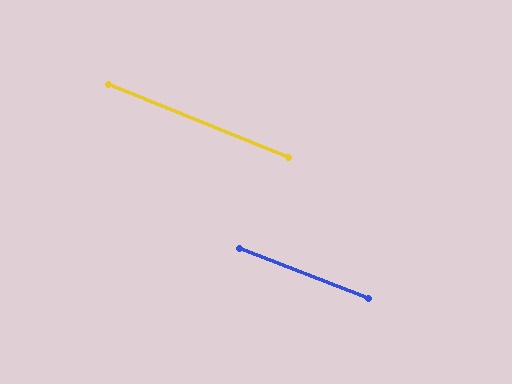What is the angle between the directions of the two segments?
Approximately 1 degree.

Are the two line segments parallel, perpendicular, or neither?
Parallel — their directions differ by only 0.7°.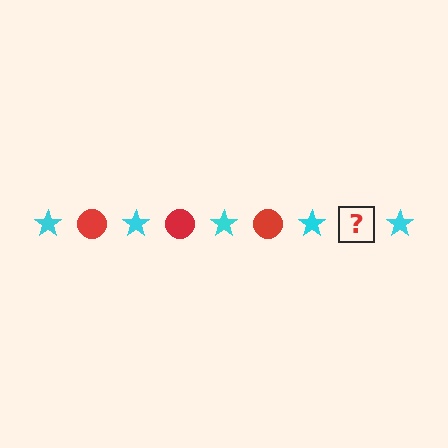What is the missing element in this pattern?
The missing element is a red circle.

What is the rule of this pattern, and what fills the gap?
The rule is that the pattern alternates between cyan star and red circle. The gap should be filled with a red circle.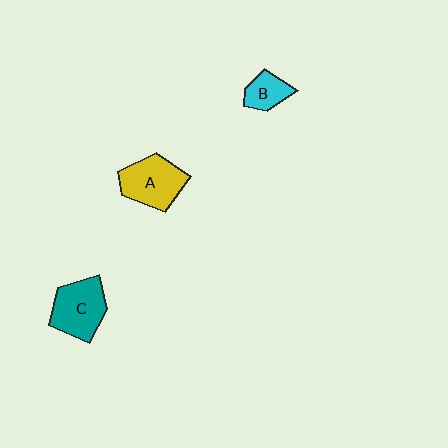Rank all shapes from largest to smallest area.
From largest to smallest: C (teal), A (yellow), B (cyan).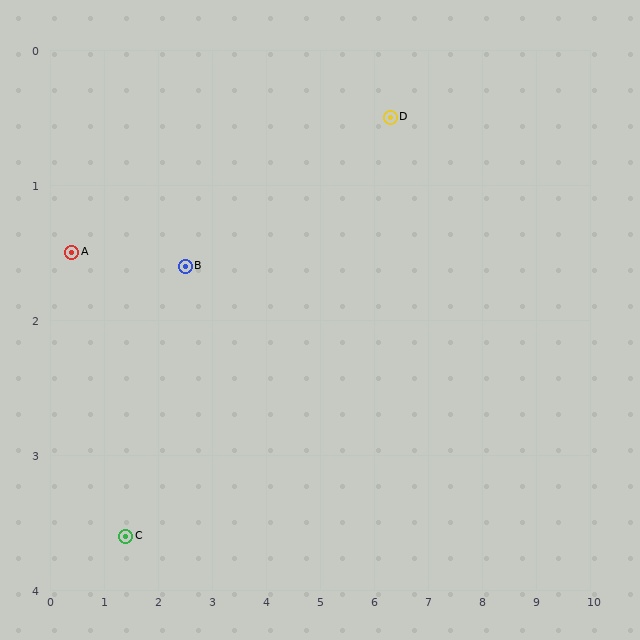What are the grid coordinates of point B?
Point B is at approximately (2.5, 1.6).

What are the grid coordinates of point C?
Point C is at approximately (1.4, 3.6).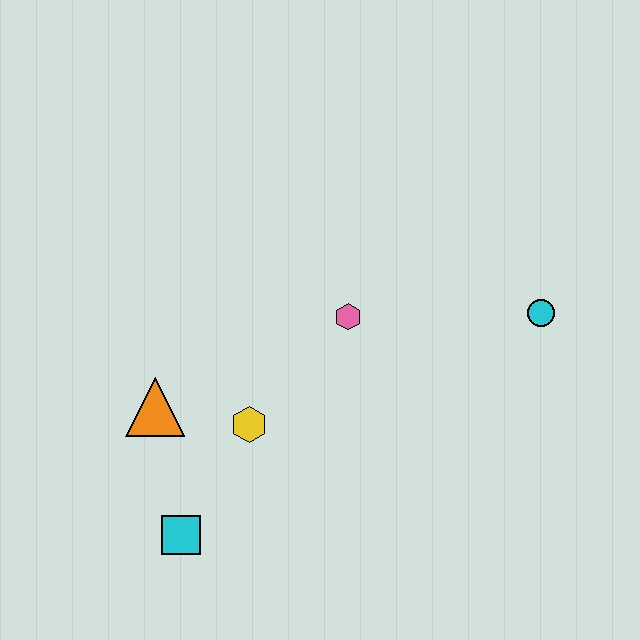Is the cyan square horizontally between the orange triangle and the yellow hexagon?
Yes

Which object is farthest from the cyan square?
The cyan circle is farthest from the cyan square.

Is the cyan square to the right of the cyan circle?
No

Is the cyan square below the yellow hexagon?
Yes